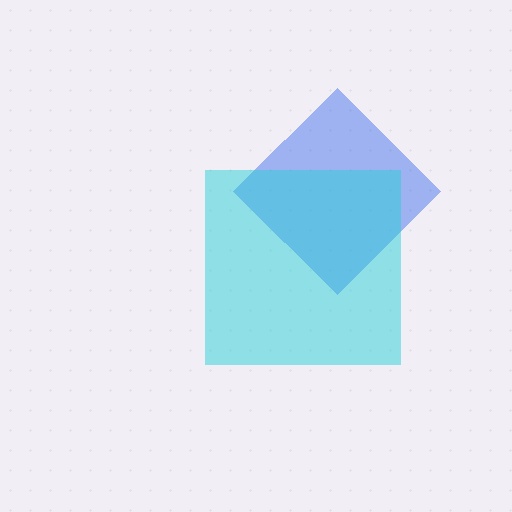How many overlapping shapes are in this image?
There are 2 overlapping shapes in the image.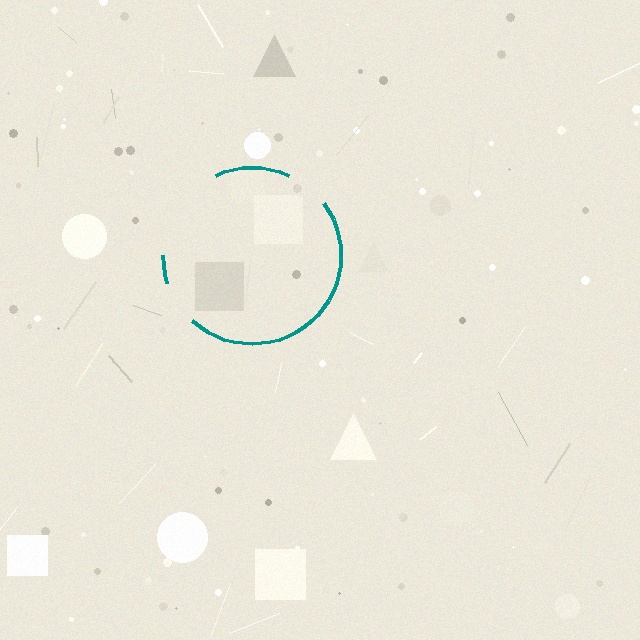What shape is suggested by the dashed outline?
The dashed outline suggests a circle.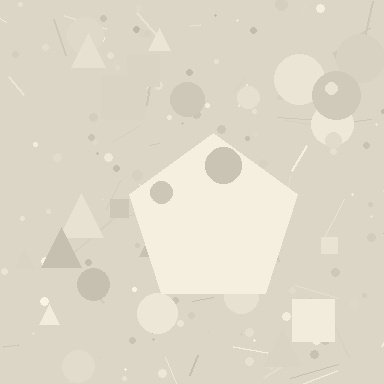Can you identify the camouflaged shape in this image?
The camouflaged shape is a pentagon.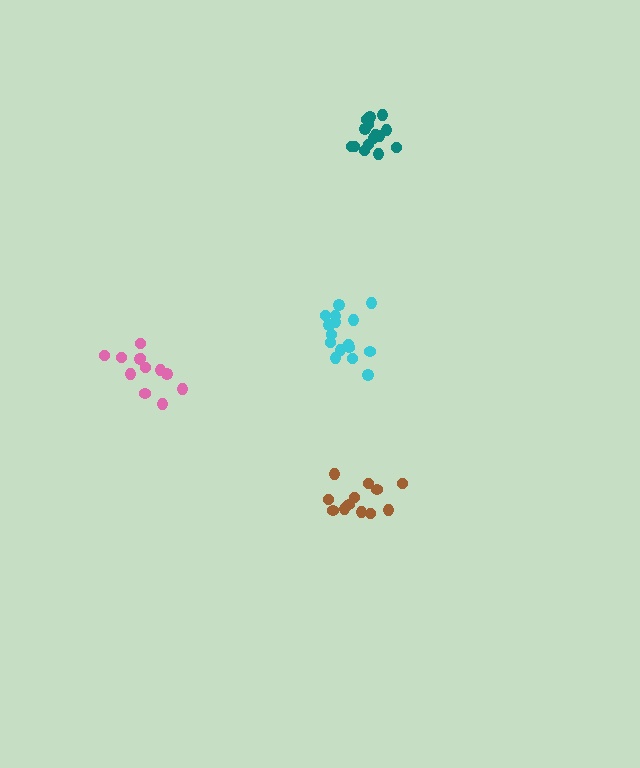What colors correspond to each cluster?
The clusters are colored: cyan, brown, pink, teal.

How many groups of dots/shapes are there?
There are 4 groups.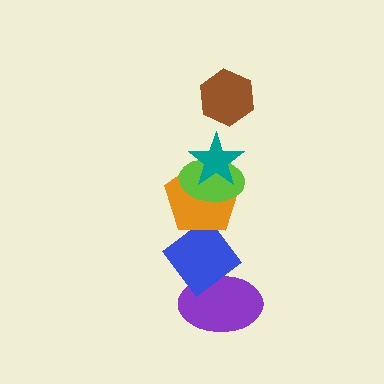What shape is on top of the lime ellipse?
The teal star is on top of the lime ellipse.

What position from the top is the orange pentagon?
The orange pentagon is 4th from the top.